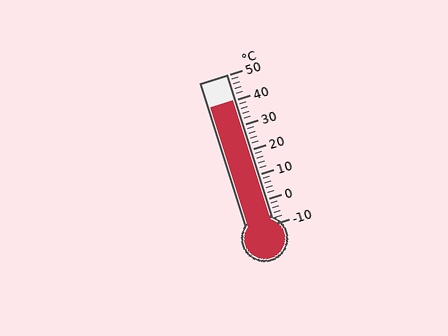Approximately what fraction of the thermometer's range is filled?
The thermometer is filled to approximately 85% of its range.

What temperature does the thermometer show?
The thermometer shows approximately 40°C.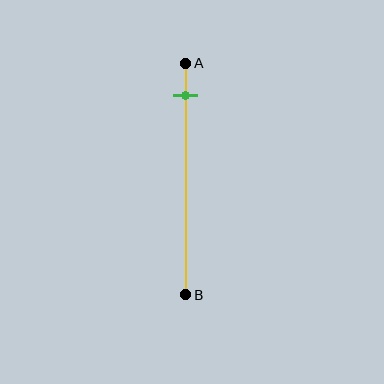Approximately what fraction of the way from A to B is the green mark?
The green mark is approximately 15% of the way from A to B.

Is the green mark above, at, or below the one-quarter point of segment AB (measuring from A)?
The green mark is above the one-quarter point of segment AB.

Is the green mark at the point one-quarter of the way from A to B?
No, the mark is at about 15% from A, not at the 25% one-quarter point.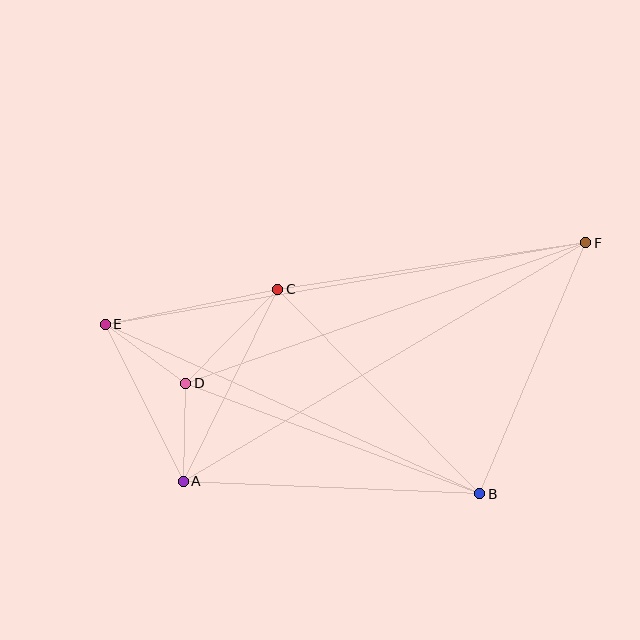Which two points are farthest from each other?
Points E and F are farthest from each other.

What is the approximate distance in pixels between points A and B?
The distance between A and B is approximately 297 pixels.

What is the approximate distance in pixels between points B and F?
The distance between B and F is approximately 273 pixels.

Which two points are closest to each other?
Points A and D are closest to each other.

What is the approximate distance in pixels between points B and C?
The distance between B and C is approximately 287 pixels.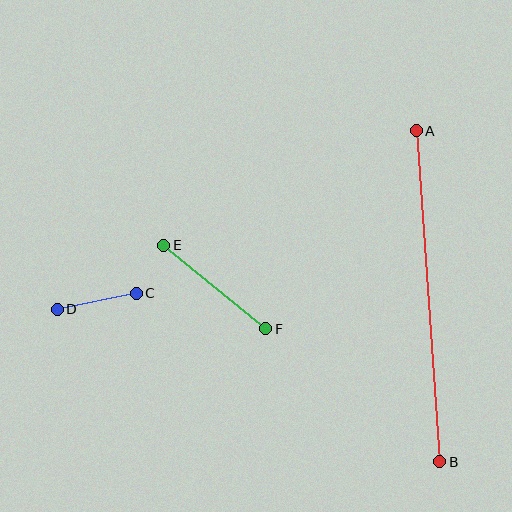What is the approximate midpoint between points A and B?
The midpoint is at approximately (428, 296) pixels.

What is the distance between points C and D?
The distance is approximately 81 pixels.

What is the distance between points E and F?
The distance is approximately 132 pixels.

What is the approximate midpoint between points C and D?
The midpoint is at approximately (97, 301) pixels.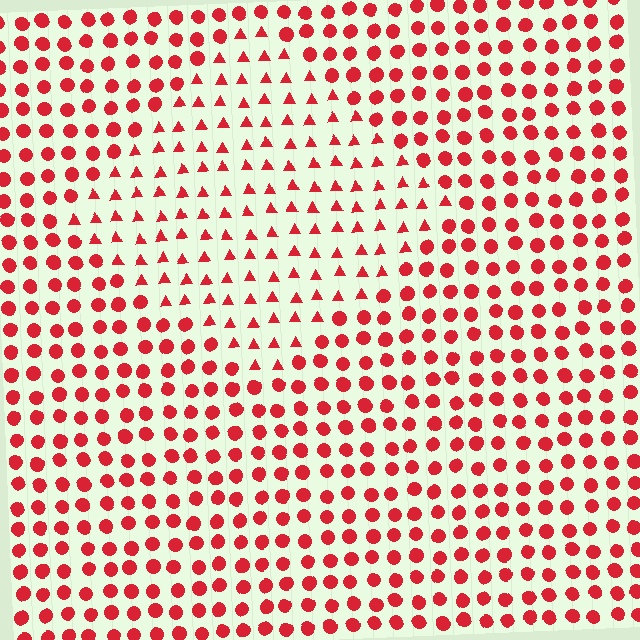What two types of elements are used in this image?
The image uses triangles inside the diamond region and circles outside it.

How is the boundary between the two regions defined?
The boundary is defined by a change in element shape: triangles inside vs. circles outside. All elements share the same color and spacing.